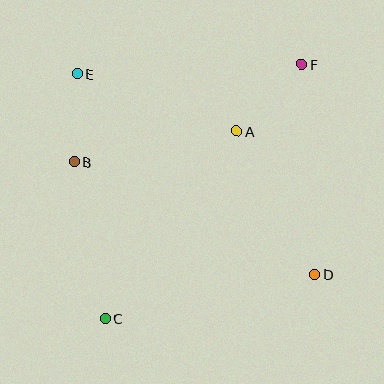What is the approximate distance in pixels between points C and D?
The distance between C and D is approximately 215 pixels.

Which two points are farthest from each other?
Points C and F are farthest from each other.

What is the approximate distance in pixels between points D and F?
The distance between D and F is approximately 210 pixels.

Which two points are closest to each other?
Points B and E are closest to each other.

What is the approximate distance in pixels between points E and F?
The distance between E and F is approximately 225 pixels.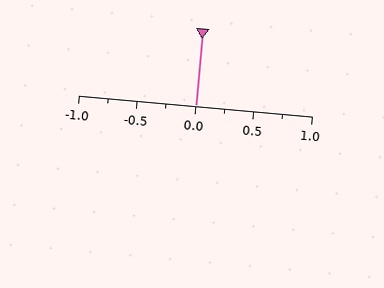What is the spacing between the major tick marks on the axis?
The major ticks are spaced 0.5 apart.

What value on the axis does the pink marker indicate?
The marker indicates approximately 0.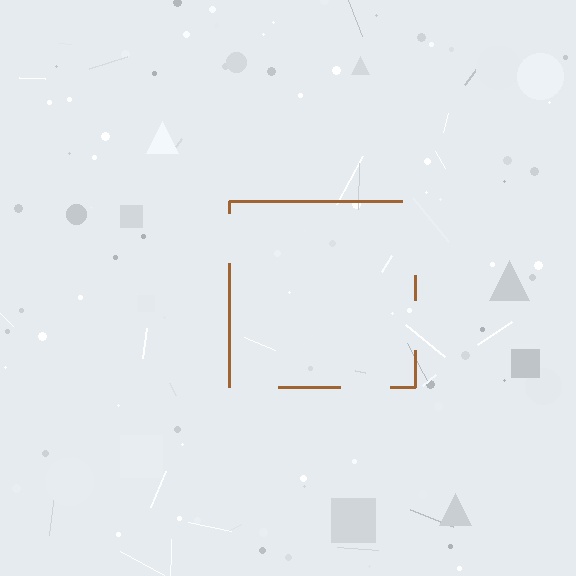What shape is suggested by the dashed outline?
The dashed outline suggests a square.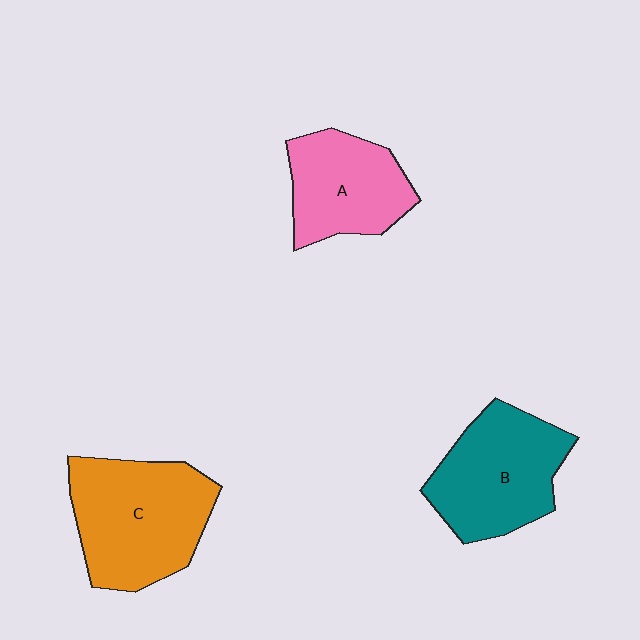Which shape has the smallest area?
Shape A (pink).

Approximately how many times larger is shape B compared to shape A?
Approximately 1.2 times.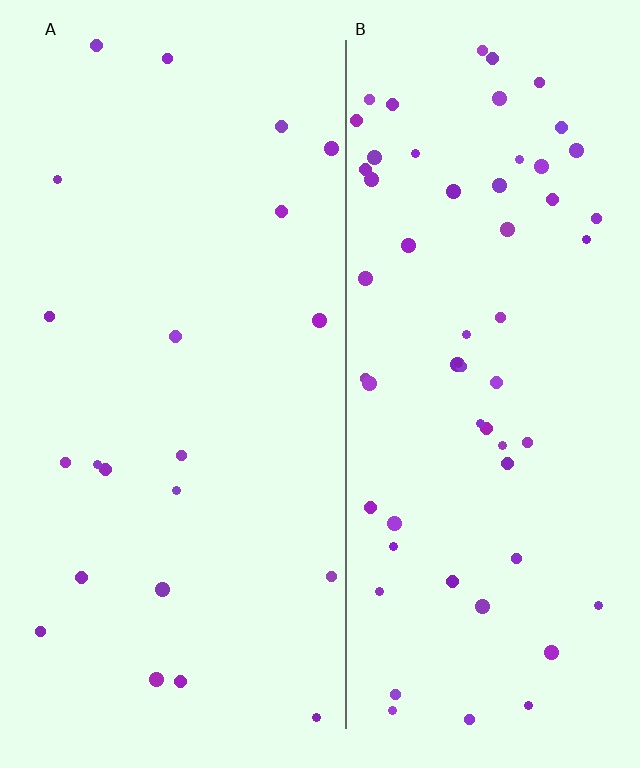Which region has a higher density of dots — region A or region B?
B (the right).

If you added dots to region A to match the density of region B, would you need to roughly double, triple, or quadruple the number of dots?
Approximately triple.